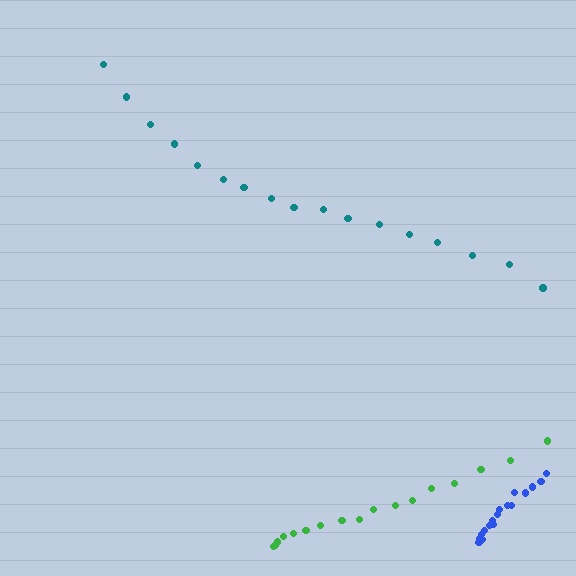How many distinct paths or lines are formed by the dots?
There are 3 distinct paths.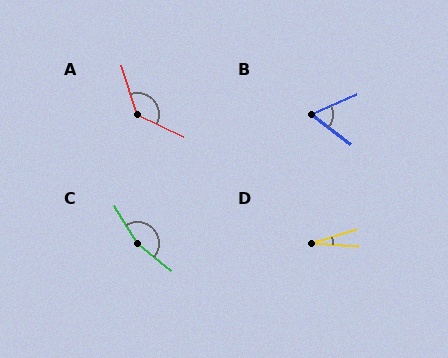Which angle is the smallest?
D, at approximately 21 degrees.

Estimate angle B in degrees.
Approximately 62 degrees.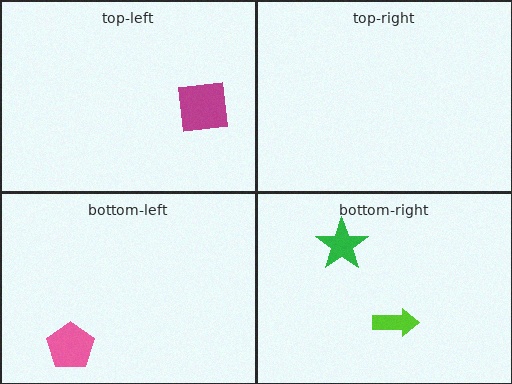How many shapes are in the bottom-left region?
1.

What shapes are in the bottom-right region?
The lime arrow, the green star.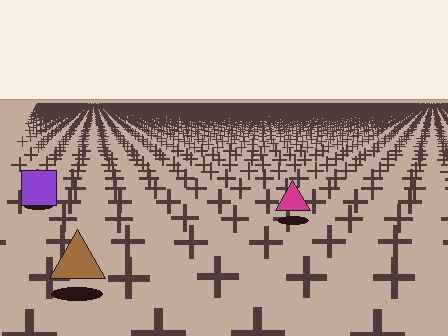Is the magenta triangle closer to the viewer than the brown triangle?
No. The brown triangle is closer — you can tell from the texture gradient: the ground texture is coarser near it.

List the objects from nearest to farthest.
From nearest to farthest: the brown triangle, the magenta triangle, the purple square.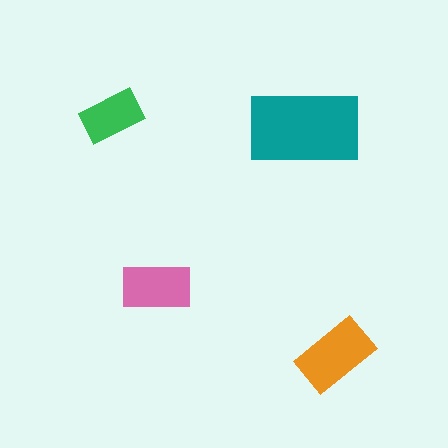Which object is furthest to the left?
The green rectangle is leftmost.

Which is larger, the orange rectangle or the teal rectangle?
The teal one.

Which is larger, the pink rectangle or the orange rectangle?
The orange one.